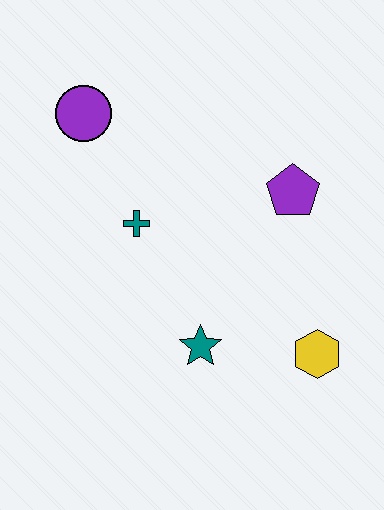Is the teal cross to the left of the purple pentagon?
Yes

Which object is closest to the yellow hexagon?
The teal star is closest to the yellow hexagon.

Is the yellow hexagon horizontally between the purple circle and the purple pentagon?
No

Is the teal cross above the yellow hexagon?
Yes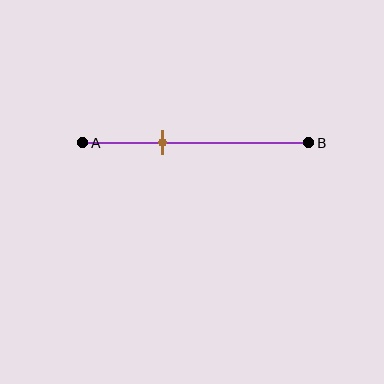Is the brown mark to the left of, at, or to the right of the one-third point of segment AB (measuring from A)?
The brown mark is approximately at the one-third point of segment AB.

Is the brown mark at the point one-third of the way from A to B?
Yes, the mark is approximately at the one-third point.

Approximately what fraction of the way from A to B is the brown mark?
The brown mark is approximately 35% of the way from A to B.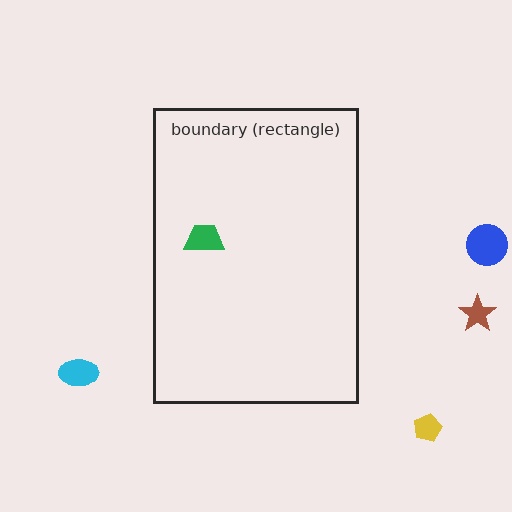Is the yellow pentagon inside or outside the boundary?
Outside.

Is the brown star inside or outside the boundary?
Outside.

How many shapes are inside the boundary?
1 inside, 4 outside.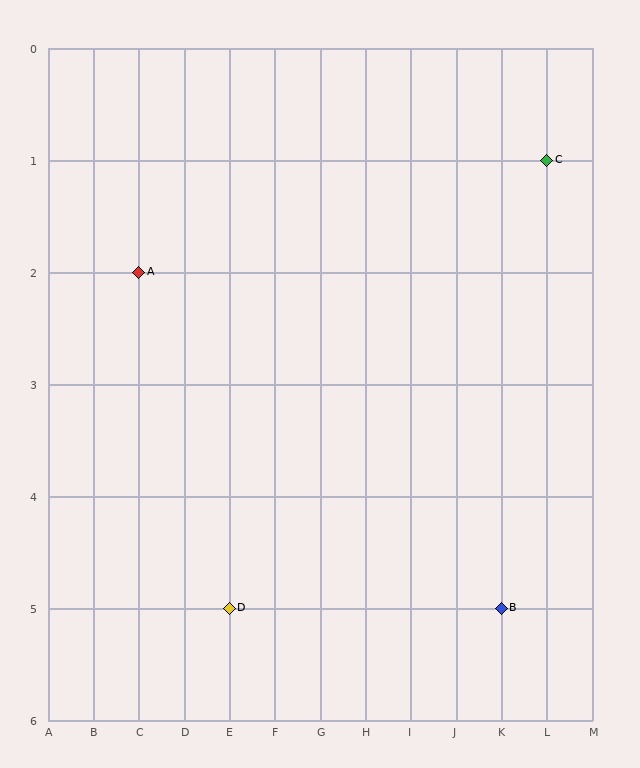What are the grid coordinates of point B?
Point B is at grid coordinates (K, 5).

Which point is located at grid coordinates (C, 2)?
Point A is at (C, 2).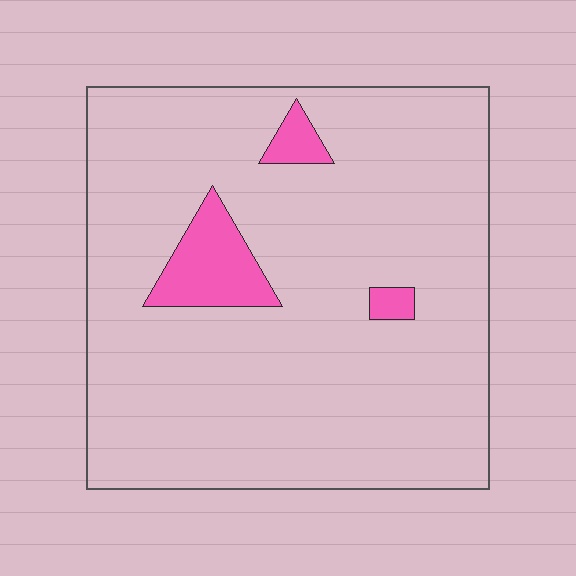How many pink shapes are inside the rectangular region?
3.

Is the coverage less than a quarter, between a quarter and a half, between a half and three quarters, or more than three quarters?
Less than a quarter.